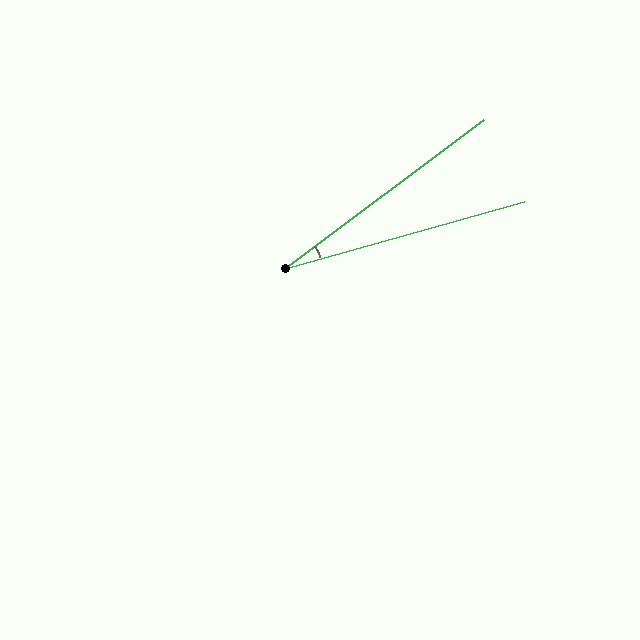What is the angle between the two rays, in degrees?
Approximately 21 degrees.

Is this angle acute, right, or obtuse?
It is acute.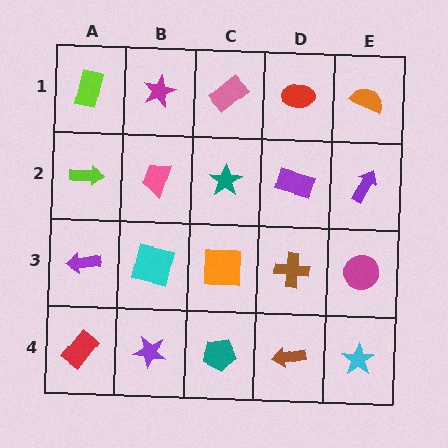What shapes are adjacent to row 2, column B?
A magenta star (row 1, column B), a cyan square (row 3, column B), a lime arrow (row 2, column A), a teal star (row 2, column C).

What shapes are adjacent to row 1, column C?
A teal star (row 2, column C), a magenta star (row 1, column B), a red ellipse (row 1, column D).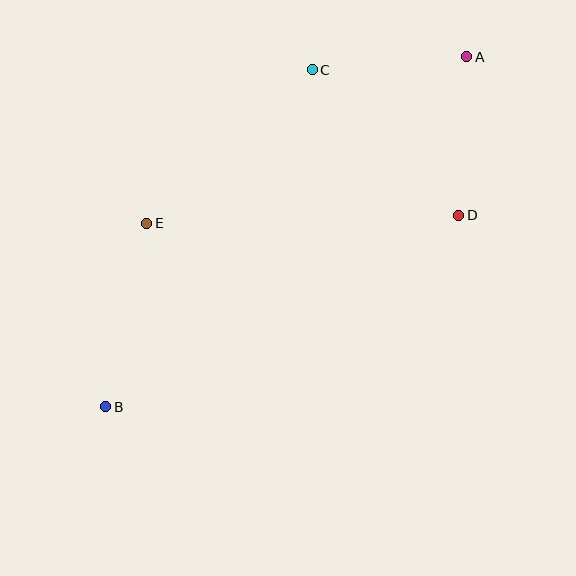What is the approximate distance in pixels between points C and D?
The distance between C and D is approximately 206 pixels.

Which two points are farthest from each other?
Points A and B are farthest from each other.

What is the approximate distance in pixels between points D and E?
The distance between D and E is approximately 312 pixels.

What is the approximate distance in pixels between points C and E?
The distance between C and E is approximately 225 pixels.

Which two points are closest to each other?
Points A and C are closest to each other.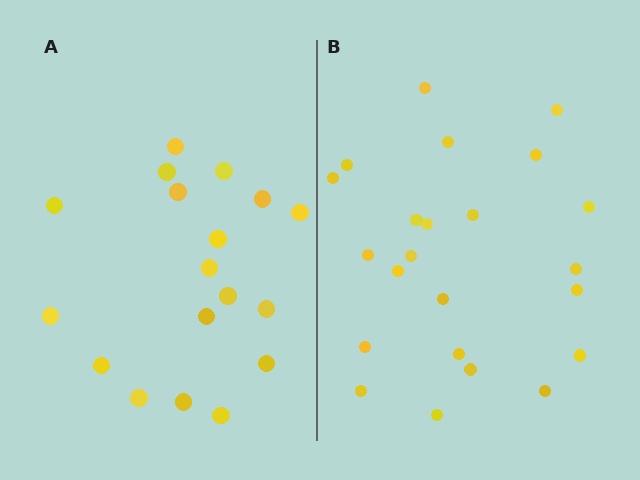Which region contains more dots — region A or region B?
Region B (the right region) has more dots.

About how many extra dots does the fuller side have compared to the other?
Region B has about 5 more dots than region A.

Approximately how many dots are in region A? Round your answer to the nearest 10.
About 20 dots. (The exact count is 18, which rounds to 20.)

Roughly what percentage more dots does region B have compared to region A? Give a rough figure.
About 30% more.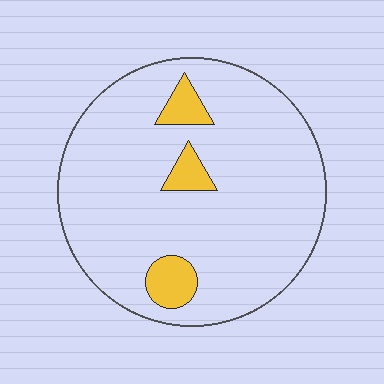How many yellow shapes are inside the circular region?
3.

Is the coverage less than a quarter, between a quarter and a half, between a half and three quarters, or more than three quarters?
Less than a quarter.